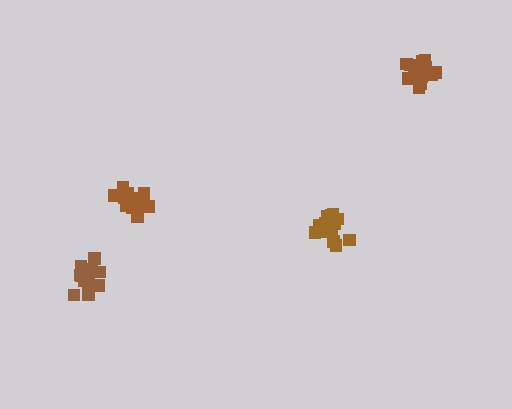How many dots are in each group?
Group 1: 20 dots, Group 2: 15 dots, Group 3: 15 dots, Group 4: 16 dots (66 total).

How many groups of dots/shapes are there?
There are 4 groups.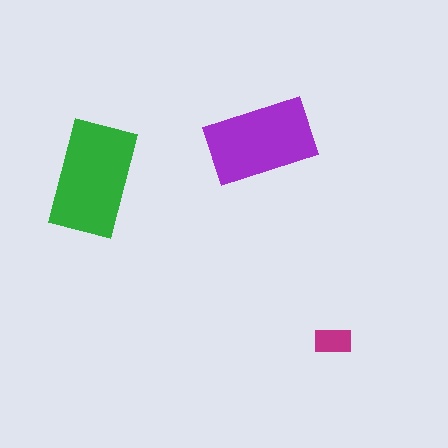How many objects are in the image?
There are 3 objects in the image.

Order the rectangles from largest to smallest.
the green one, the purple one, the magenta one.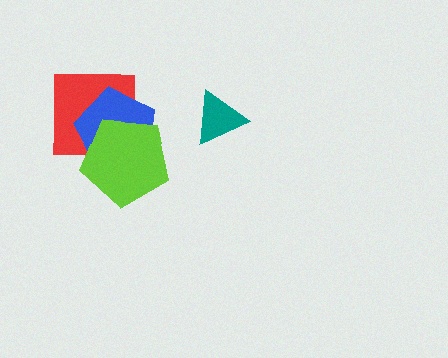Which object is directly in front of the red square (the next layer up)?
The blue pentagon is directly in front of the red square.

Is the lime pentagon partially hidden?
No, no other shape covers it.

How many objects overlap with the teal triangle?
0 objects overlap with the teal triangle.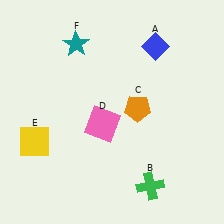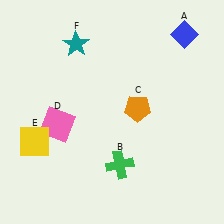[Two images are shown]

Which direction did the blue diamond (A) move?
The blue diamond (A) moved right.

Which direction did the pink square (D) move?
The pink square (D) moved left.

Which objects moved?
The objects that moved are: the blue diamond (A), the green cross (B), the pink square (D).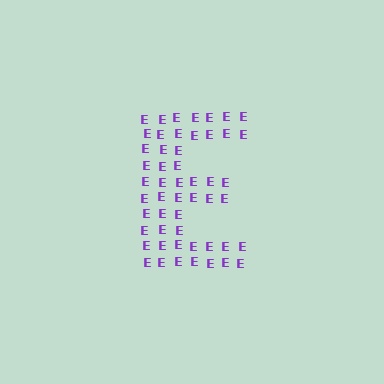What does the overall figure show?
The overall figure shows the letter E.